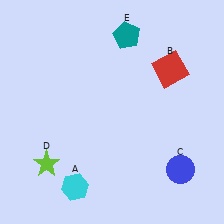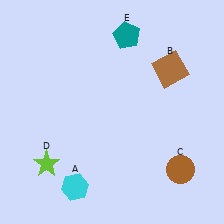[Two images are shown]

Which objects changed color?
B changed from red to brown. C changed from blue to brown.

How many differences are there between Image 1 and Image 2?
There are 2 differences between the two images.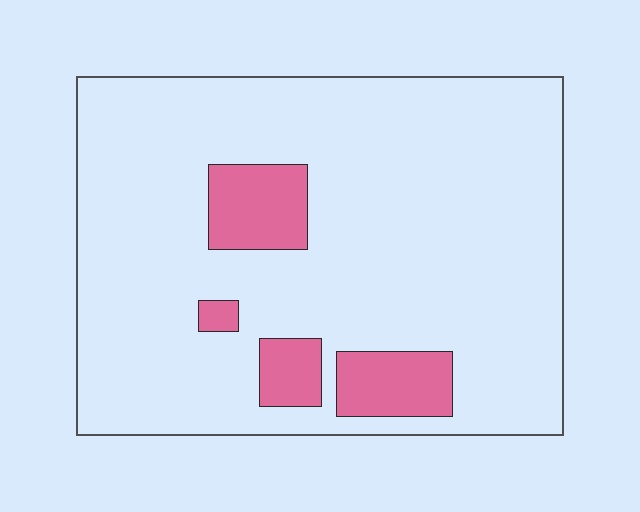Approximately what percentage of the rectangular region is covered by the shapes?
Approximately 15%.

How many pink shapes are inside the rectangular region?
4.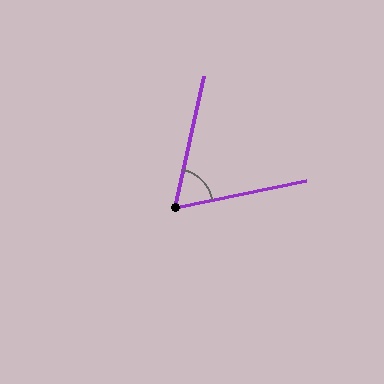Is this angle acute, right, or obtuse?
It is acute.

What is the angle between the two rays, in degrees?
Approximately 66 degrees.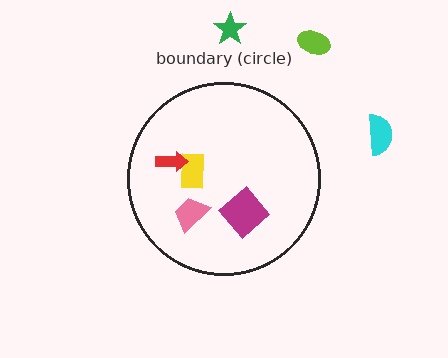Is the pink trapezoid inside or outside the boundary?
Inside.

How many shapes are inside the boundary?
4 inside, 3 outside.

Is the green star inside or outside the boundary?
Outside.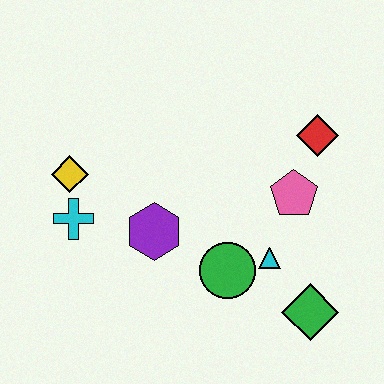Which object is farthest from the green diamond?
The yellow diamond is farthest from the green diamond.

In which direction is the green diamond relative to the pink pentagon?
The green diamond is below the pink pentagon.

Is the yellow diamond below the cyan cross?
No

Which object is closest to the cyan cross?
The yellow diamond is closest to the cyan cross.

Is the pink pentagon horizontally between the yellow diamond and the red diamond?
Yes